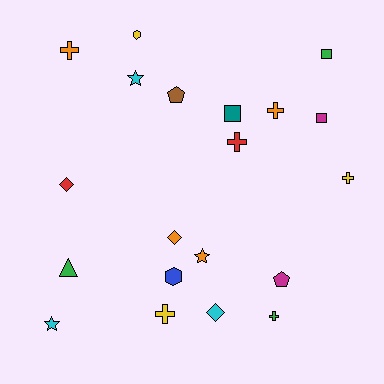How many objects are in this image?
There are 20 objects.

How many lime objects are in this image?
There are no lime objects.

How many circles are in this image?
There are no circles.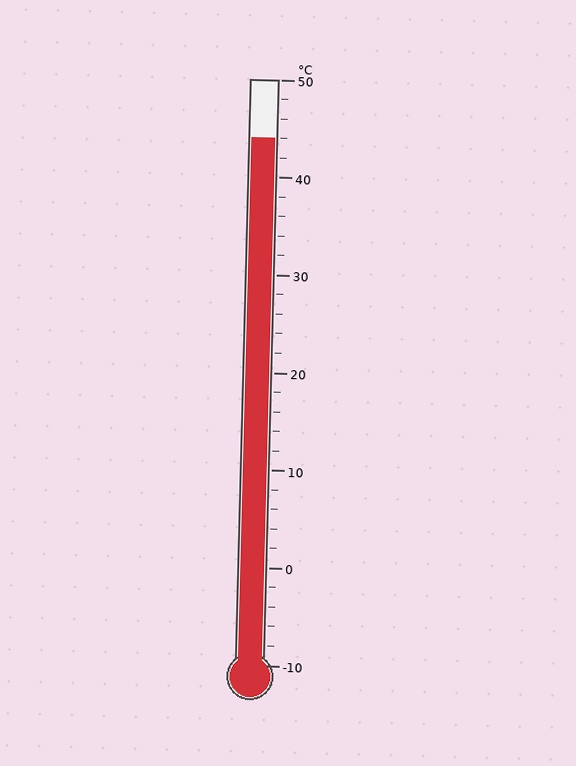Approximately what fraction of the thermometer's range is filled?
The thermometer is filled to approximately 90% of its range.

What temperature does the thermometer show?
The thermometer shows approximately 44°C.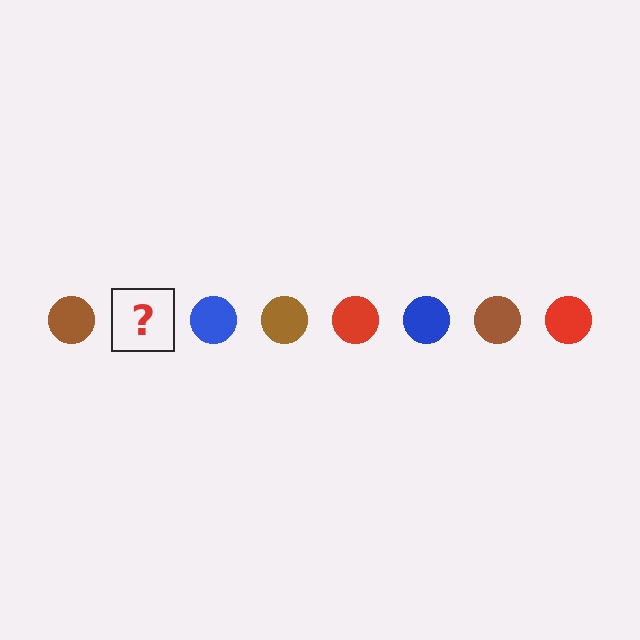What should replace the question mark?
The question mark should be replaced with a red circle.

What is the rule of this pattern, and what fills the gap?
The rule is that the pattern cycles through brown, red, blue circles. The gap should be filled with a red circle.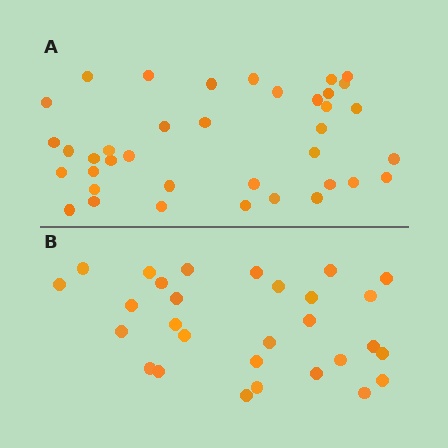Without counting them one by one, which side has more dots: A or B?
Region A (the top region) has more dots.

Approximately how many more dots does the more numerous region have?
Region A has roughly 8 or so more dots than region B.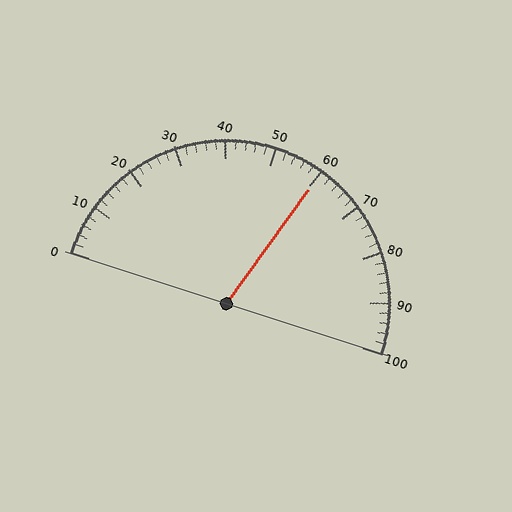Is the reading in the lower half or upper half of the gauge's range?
The reading is in the upper half of the range (0 to 100).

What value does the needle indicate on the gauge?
The needle indicates approximately 60.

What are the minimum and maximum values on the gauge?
The gauge ranges from 0 to 100.